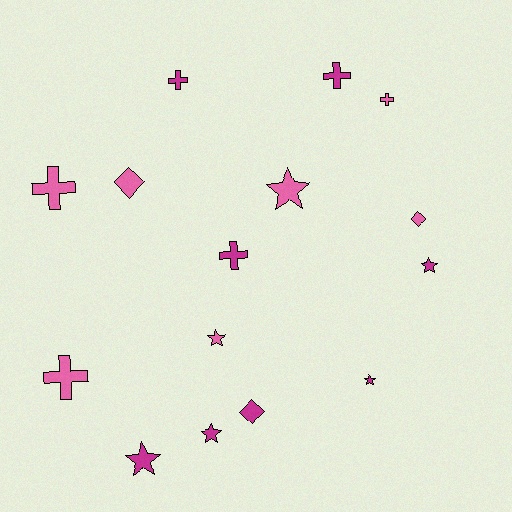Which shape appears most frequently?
Star, with 6 objects.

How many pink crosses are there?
There are 3 pink crosses.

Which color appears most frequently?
Magenta, with 8 objects.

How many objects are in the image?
There are 15 objects.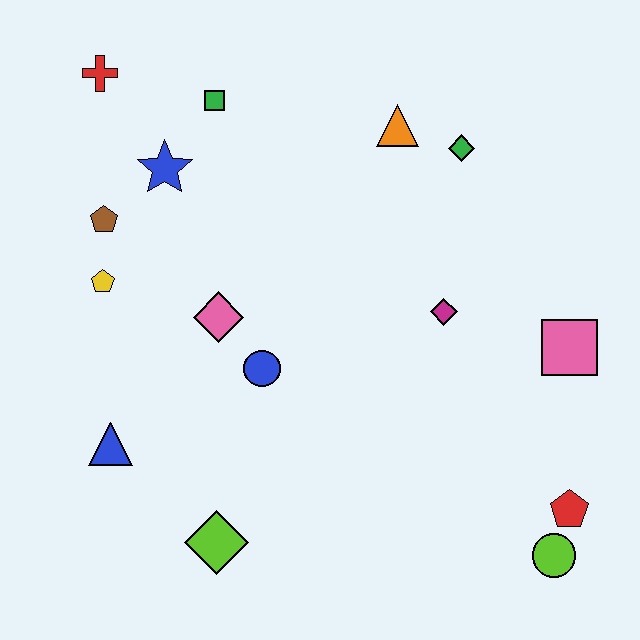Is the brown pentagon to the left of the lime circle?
Yes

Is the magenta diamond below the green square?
Yes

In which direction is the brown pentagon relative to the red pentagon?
The brown pentagon is to the left of the red pentagon.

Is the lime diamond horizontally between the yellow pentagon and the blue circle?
Yes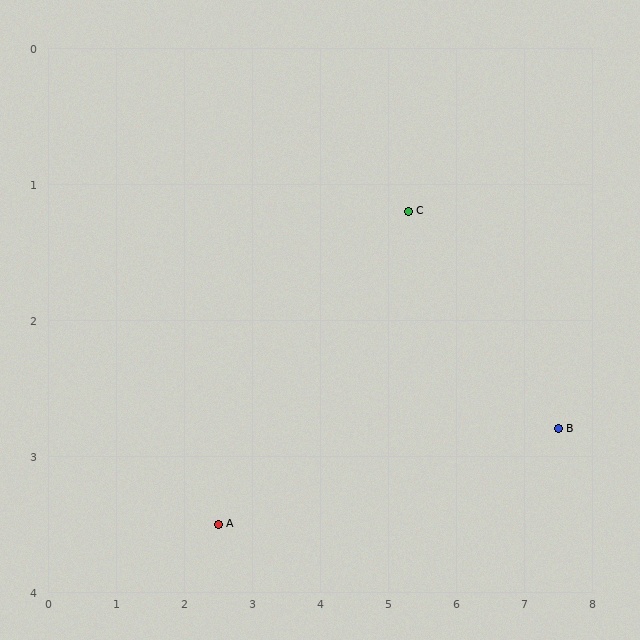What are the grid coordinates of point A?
Point A is at approximately (2.5, 3.5).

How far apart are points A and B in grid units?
Points A and B are about 5.0 grid units apart.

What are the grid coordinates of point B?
Point B is at approximately (7.5, 2.8).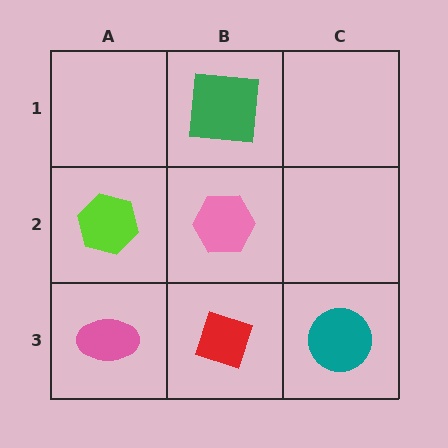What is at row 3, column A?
A pink ellipse.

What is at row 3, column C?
A teal circle.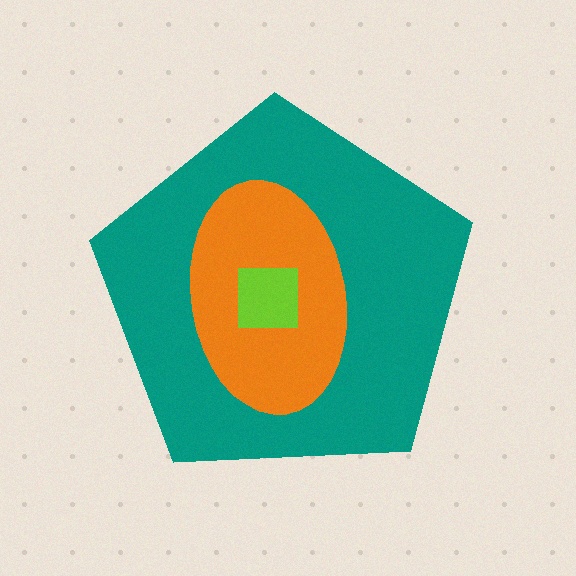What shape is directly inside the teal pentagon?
The orange ellipse.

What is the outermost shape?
The teal pentagon.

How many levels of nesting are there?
3.